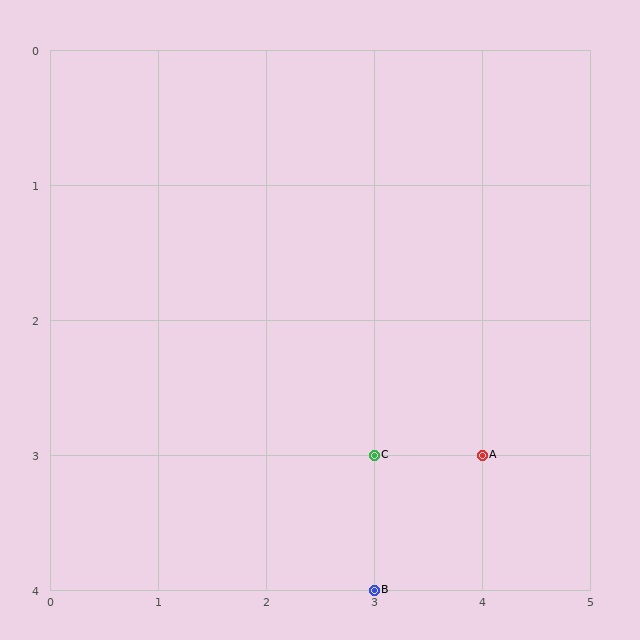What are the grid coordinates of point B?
Point B is at grid coordinates (3, 4).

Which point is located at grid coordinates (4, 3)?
Point A is at (4, 3).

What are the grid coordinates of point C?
Point C is at grid coordinates (3, 3).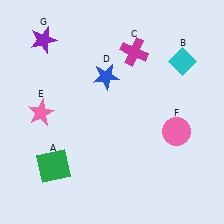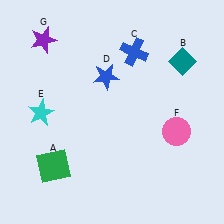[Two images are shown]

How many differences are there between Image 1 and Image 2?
There are 3 differences between the two images.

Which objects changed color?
B changed from cyan to teal. C changed from magenta to blue. E changed from pink to cyan.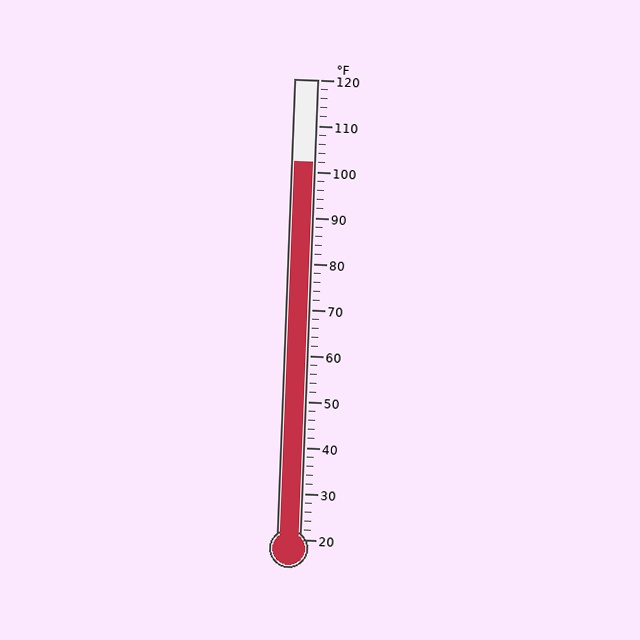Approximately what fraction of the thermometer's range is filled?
The thermometer is filled to approximately 80% of its range.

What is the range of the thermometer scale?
The thermometer scale ranges from 20°F to 120°F.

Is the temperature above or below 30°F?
The temperature is above 30°F.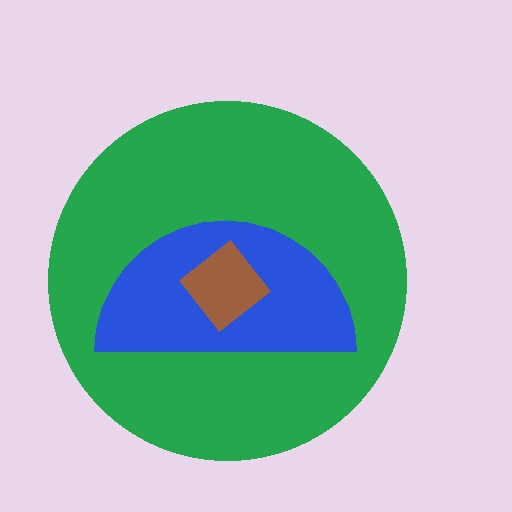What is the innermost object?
The brown diamond.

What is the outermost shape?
The green circle.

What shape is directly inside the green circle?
The blue semicircle.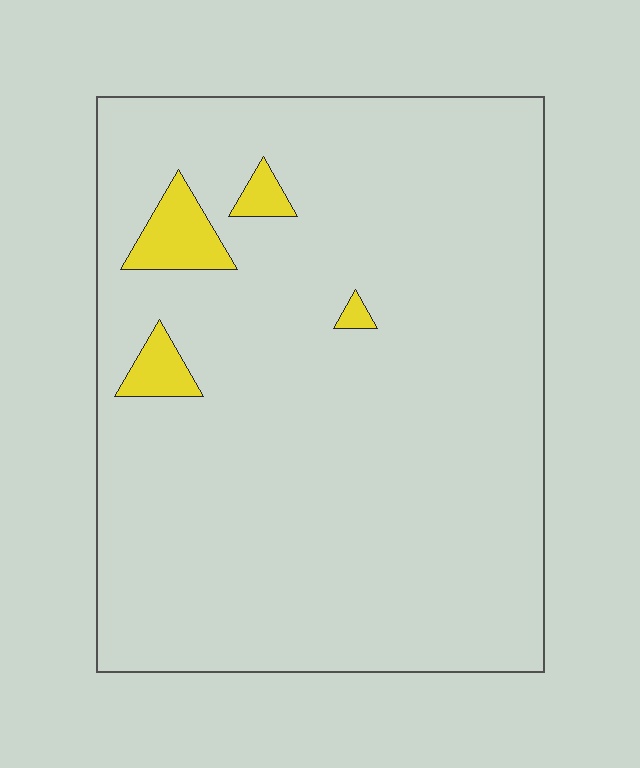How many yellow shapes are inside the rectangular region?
4.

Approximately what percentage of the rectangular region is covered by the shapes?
Approximately 5%.